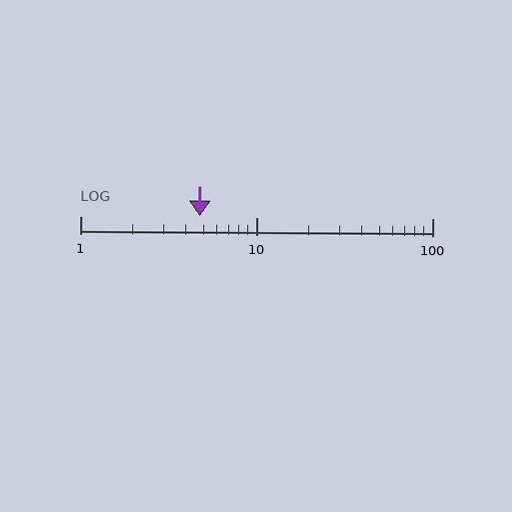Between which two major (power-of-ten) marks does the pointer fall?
The pointer is between 1 and 10.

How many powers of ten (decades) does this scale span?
The scale spans 2 decades, from 1 to 100.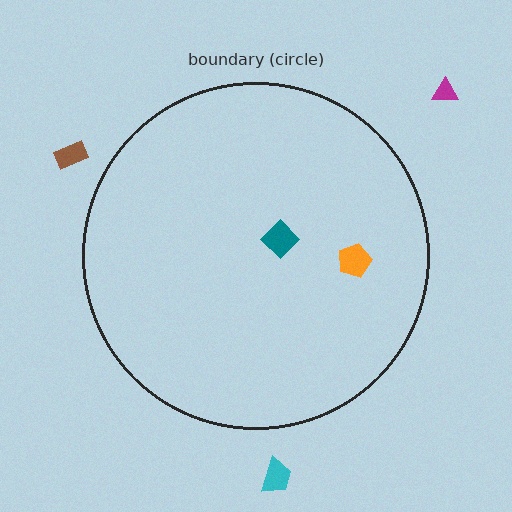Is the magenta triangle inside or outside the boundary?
Outside.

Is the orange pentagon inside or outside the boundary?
Inside.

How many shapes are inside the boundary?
2 inside, 3 outside.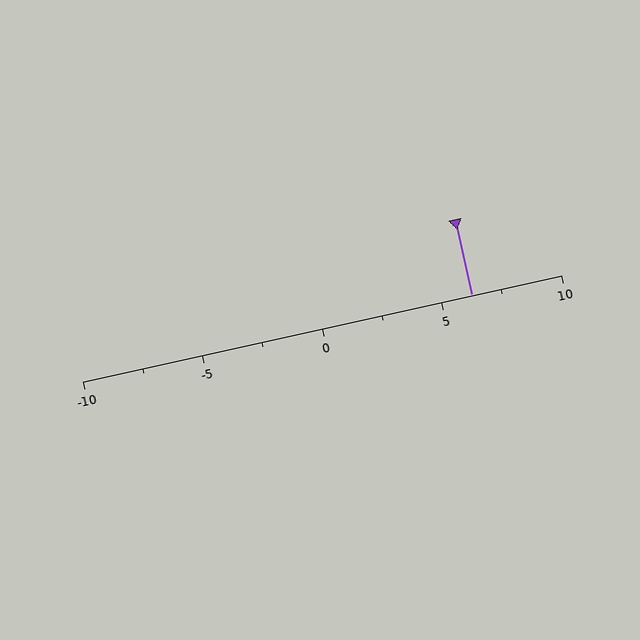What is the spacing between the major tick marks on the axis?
The major ticks are spaced 5 apart.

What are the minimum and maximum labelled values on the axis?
The axis runs from -10 to 10.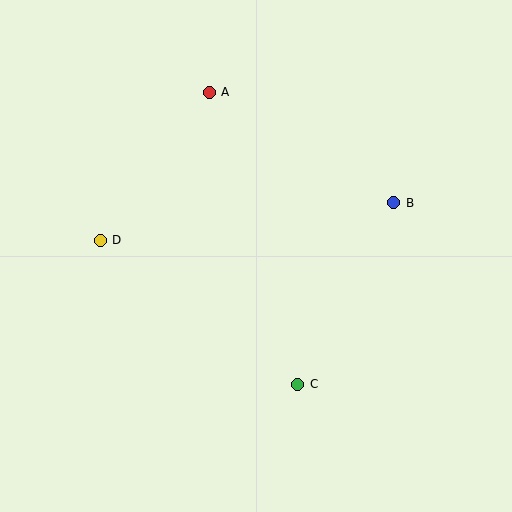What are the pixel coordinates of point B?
Point B is at (394, 203).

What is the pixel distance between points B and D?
The distance between B and D is 296 pixels.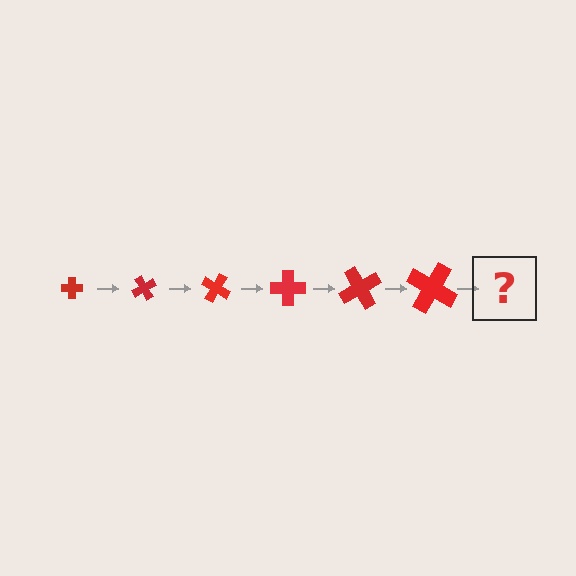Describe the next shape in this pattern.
It should be a cross, larger than the previous one and rotated 360 degrees from the start.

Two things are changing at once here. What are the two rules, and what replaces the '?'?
The two rules are that the cross grows larger each step and it rotates 60 degrees each step. The '?' should be a cross, larger than the previous one and rotated 360 degrees from the start.